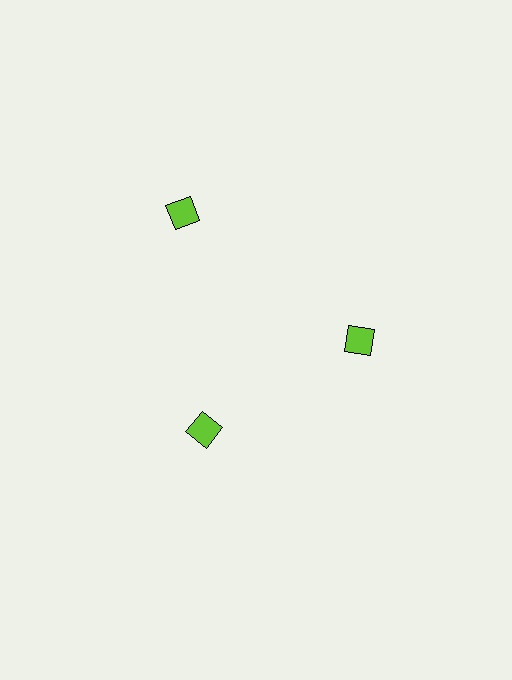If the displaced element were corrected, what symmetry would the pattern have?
It would have 3-fold rotational symmetry — the pattern would map onto itself every 120 degrees.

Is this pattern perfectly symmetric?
No. The 3 lime diamonds are arranged in a ring, but one element near the 11 o'clock position is pushed outward from the center, breaking the 3-fold rotational symmetry.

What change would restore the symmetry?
The symmetry would be restored by moving it inward, back onto the ring so that all 3 diamonds sit at equal angles and equal distance from the center.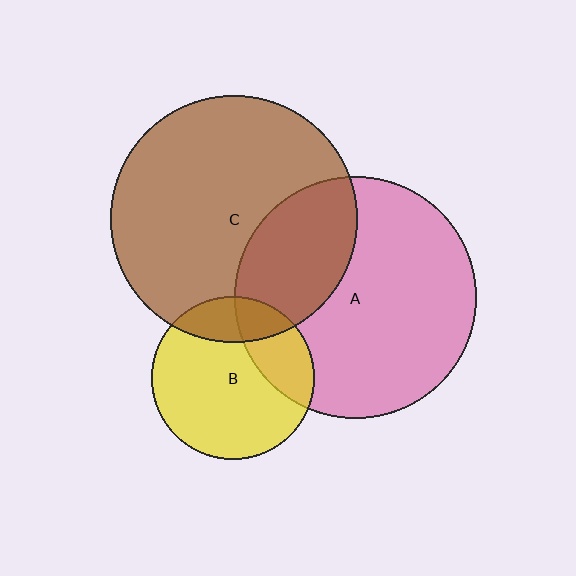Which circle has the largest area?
Circle C (brown).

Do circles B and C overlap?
Yes.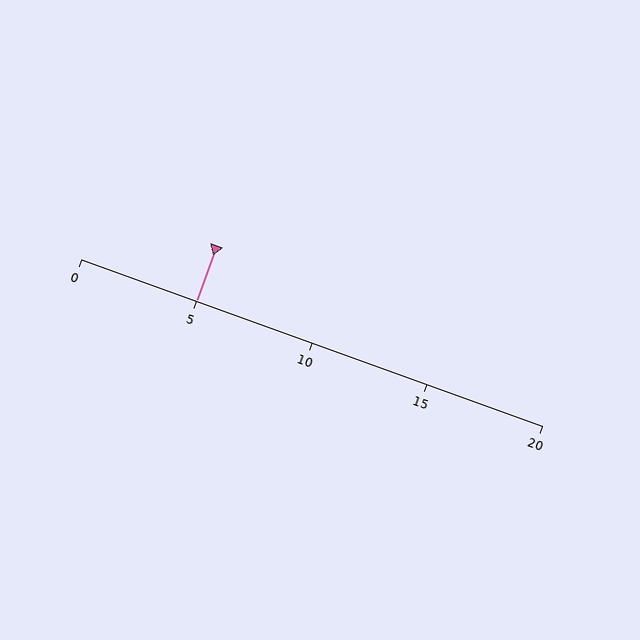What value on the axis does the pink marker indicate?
The marker indicates approximately 5.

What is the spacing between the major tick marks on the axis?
The major ticks are spaced 5 apart.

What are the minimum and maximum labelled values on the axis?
The axis runs from 0 to 20.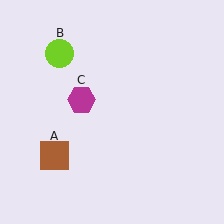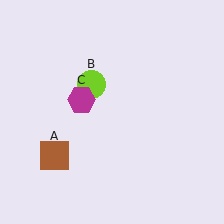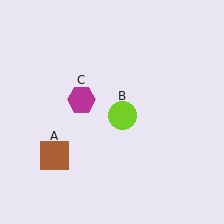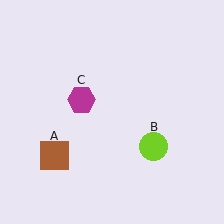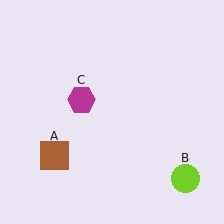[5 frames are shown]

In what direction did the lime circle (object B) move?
The lime circle (object B) moved down and to the right.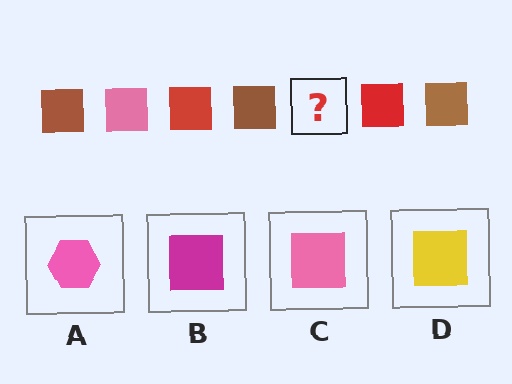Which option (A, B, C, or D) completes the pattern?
C.